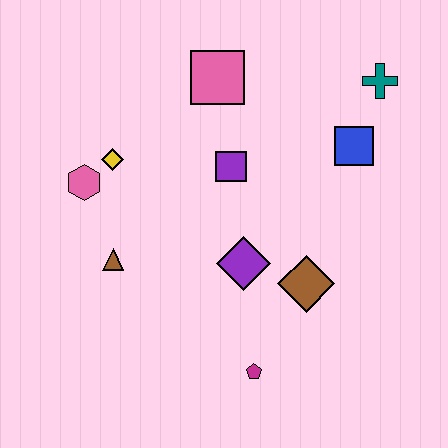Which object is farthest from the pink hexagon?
The teal cross is farthest from the pink hexagon.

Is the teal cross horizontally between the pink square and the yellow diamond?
No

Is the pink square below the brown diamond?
No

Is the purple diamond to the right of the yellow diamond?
Yes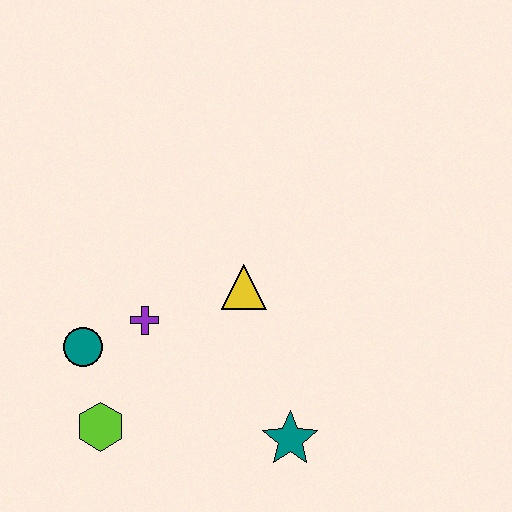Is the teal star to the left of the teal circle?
No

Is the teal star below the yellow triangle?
Yes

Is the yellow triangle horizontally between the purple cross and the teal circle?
No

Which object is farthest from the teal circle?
The teal star is farthest from the teal circle.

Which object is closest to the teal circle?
The purple cross is closest to the teal circle.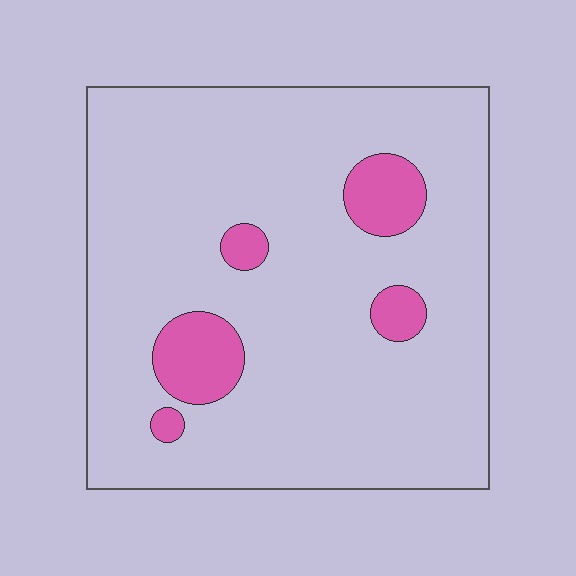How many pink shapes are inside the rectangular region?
5.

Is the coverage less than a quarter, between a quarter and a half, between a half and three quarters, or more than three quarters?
Less than a quarter.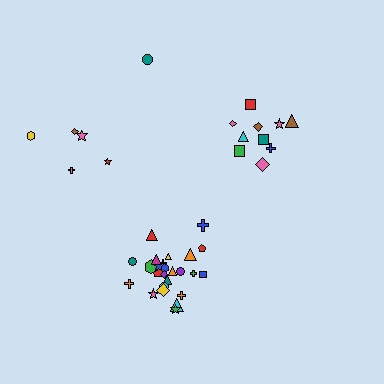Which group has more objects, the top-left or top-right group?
The top-right group.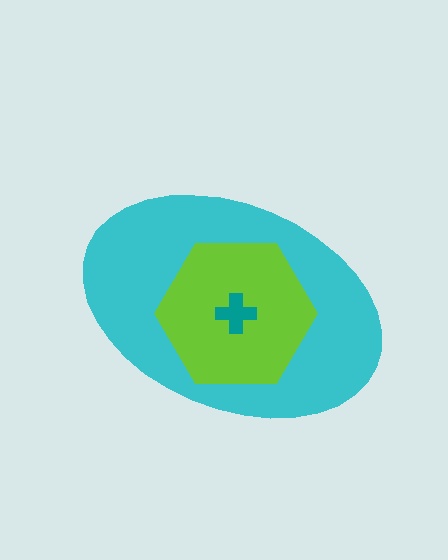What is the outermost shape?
The cyan ellipse.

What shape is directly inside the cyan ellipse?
The lime hexagon.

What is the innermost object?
The teal cross.